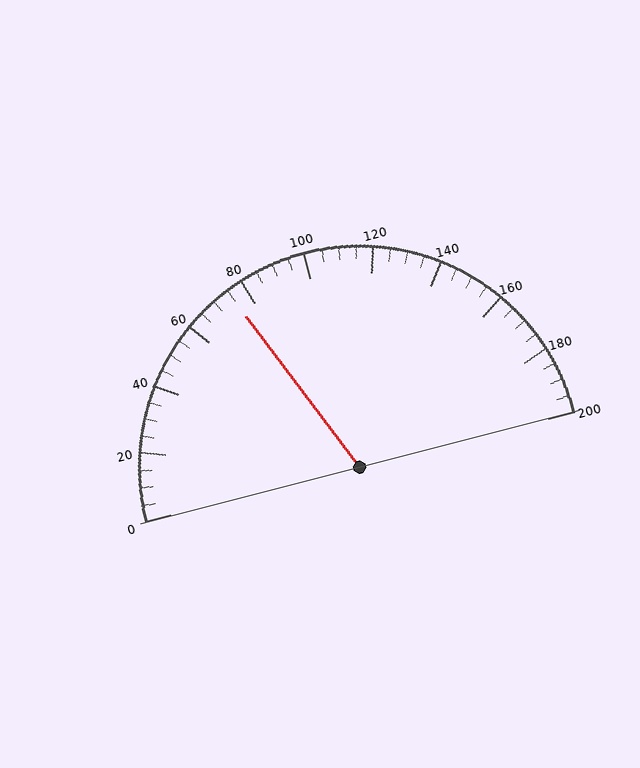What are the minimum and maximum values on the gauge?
The gauge ranges from 0 to 200.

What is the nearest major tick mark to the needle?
The nearest major tick mark is 80.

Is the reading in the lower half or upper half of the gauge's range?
The reading is in the lower half of the range (0 to 200).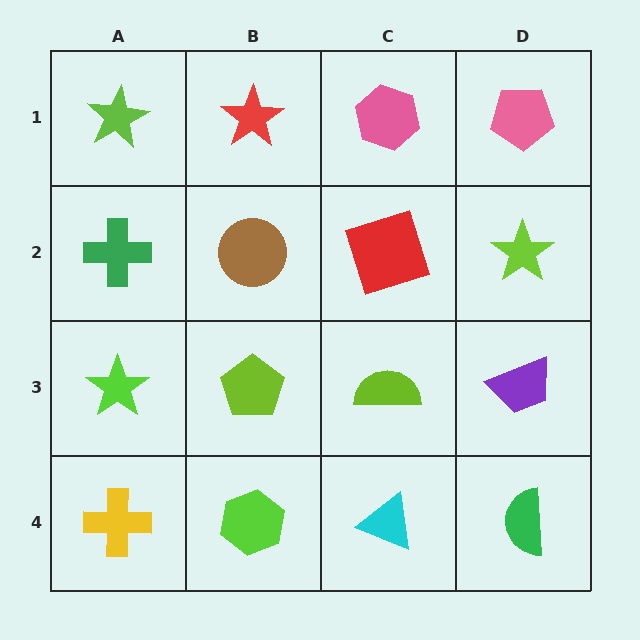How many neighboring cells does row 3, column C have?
4.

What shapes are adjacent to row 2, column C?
A pink hexagon (row 1, column C), a lime semicircle (row 3, column C), a brown circle (row 2, column B), a lime star (row 2, column D).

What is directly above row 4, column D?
A purple trapezoid.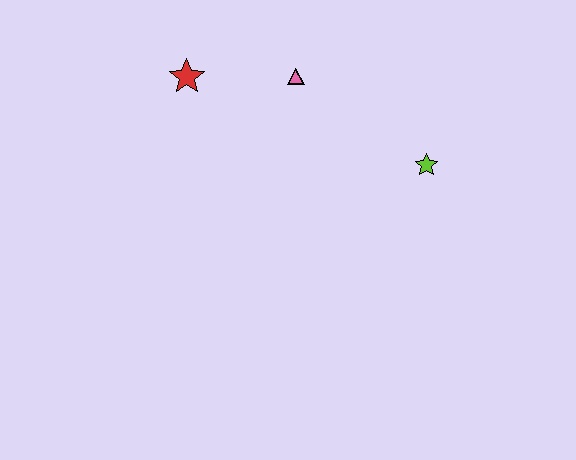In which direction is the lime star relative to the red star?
The lime star is to the right of the red star.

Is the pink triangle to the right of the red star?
Yes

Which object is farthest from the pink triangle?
The lime star is farthest from the pink triangle.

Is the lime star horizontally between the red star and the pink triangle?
No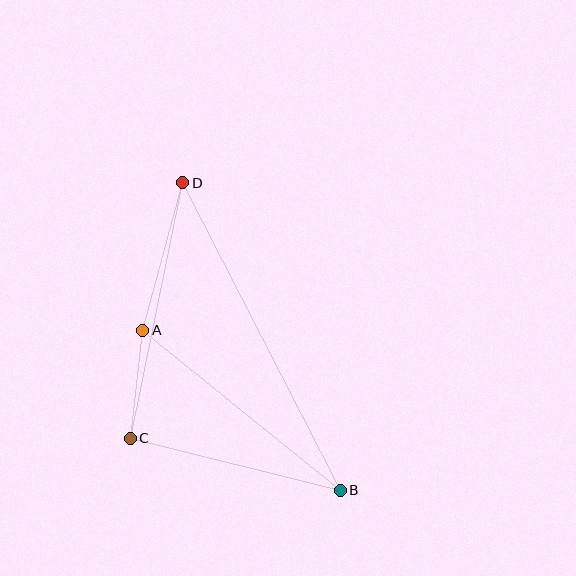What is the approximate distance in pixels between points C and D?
The distance between C and D is approximately 261 pixels.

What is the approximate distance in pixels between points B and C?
The distance between B and C is approximately 216 pixels.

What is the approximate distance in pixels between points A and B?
The distance between A and B is approximately 255 pixels.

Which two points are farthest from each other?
Points B and D are farthest from each other.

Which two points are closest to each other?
Points A and C are closest to each other.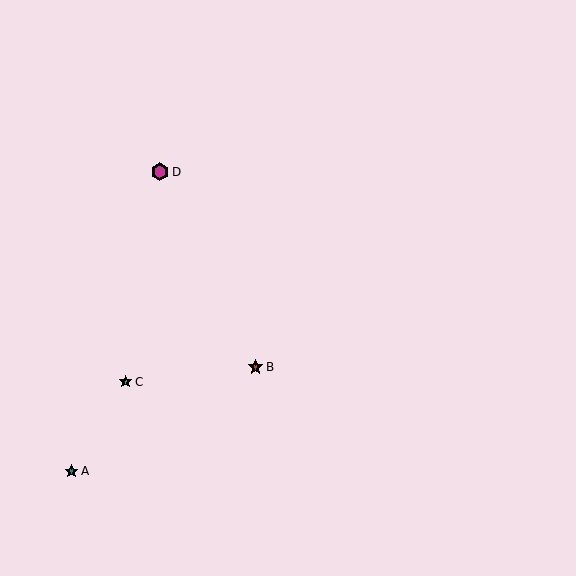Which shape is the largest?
The magenta hexagon (labeled D) is the largest.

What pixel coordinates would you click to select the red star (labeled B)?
Click at (256, 367) to select the red star B.